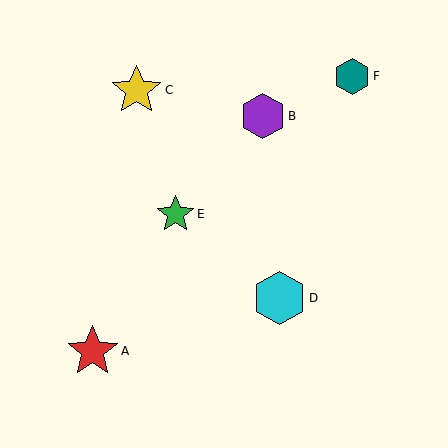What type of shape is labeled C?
Shape C is a yellow star.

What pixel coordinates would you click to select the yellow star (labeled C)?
Click at (137, 90) to select the yellow star C.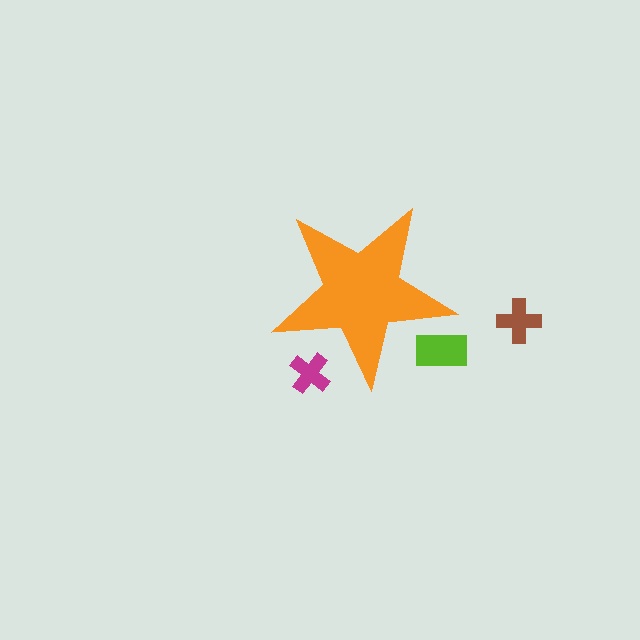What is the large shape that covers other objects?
An orange star.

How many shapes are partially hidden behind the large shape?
2 shapes are partially hidden.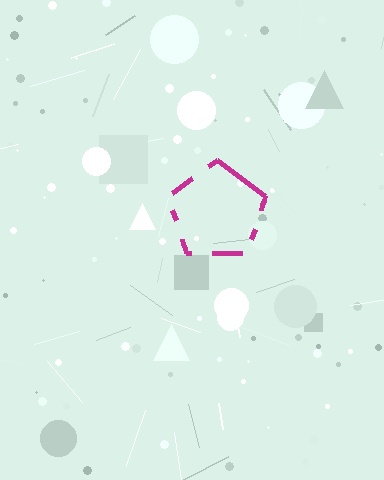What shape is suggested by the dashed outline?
The dashed outline suggests a pentagon.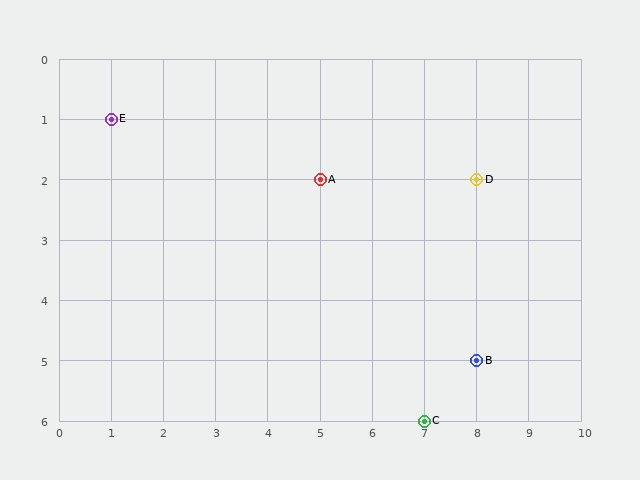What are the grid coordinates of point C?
Point C is at grid coordinates (7, 6).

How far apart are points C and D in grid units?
Points C and D are 1 column and 4 rows apart (about 4.1 grid units diagonally).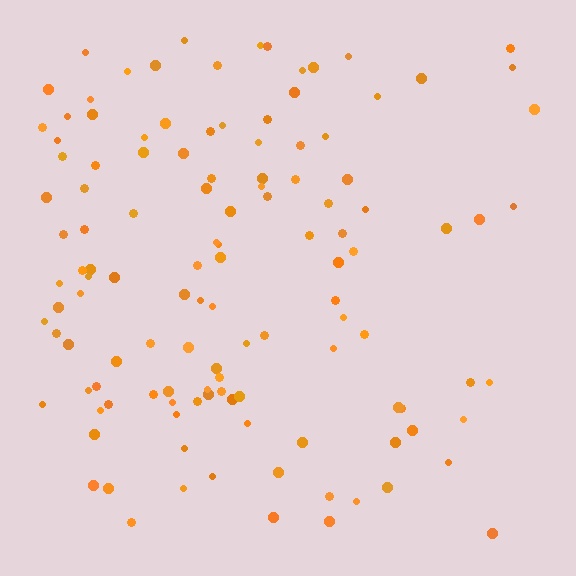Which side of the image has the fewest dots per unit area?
The right.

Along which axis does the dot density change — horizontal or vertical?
Horizontal.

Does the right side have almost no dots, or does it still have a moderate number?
Still a moderate number, just noticeably fewer than the left.